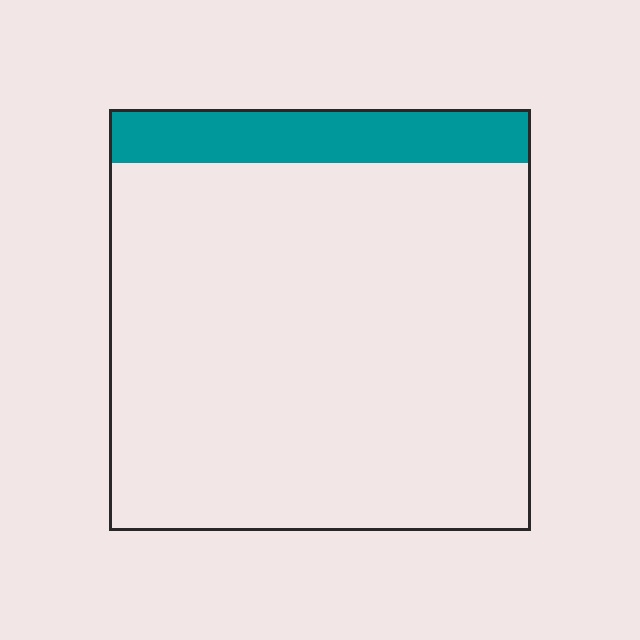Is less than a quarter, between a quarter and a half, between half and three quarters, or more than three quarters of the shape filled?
Less than a quarter.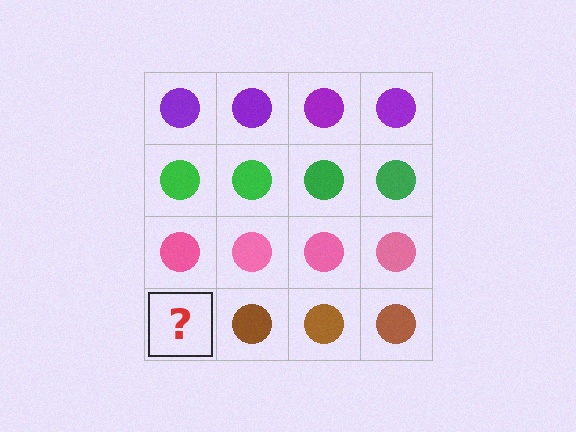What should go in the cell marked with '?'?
The missing cell should contain a brown circle.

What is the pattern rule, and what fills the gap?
The rule is that each row has a consistent color. The gap should be filled with a brown circle.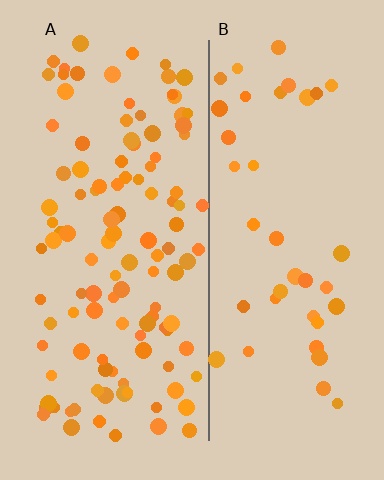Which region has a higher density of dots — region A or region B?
A (the left).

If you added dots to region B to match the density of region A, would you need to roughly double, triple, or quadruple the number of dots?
Approximately triple.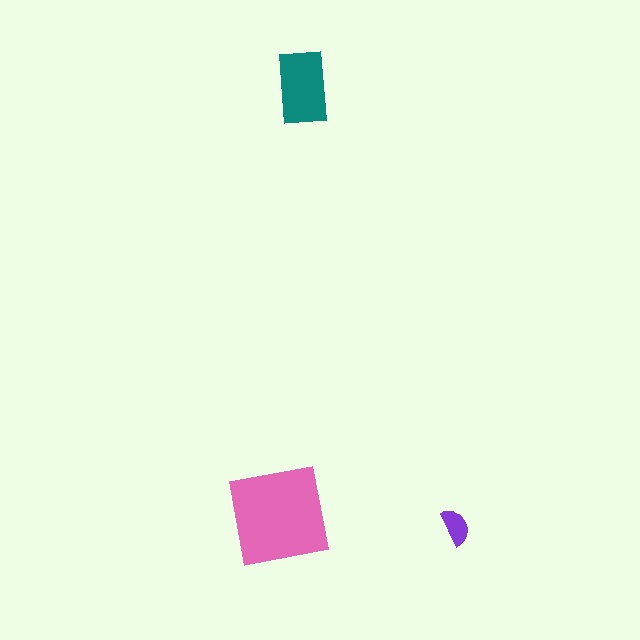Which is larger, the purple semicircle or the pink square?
The pink square.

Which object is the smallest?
The purple semicircle.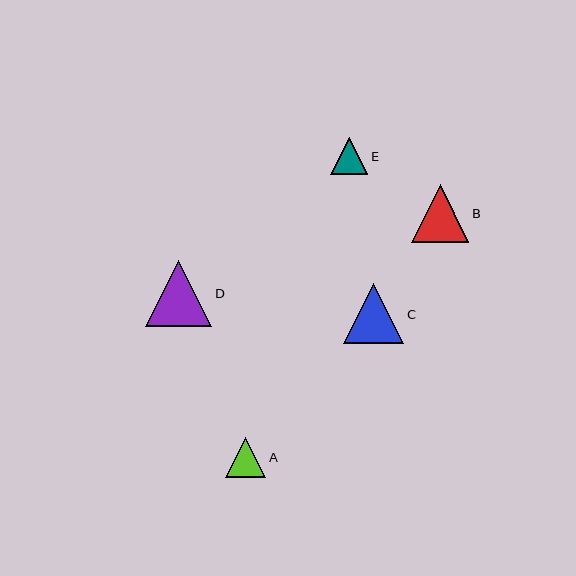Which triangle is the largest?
Triangle D is the largest with a size of approximately 66 pixels.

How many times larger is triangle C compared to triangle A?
Triangle C is approximately 1.5 times the size of triangle A.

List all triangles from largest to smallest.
From largest to smallest: D, C, B, A, E.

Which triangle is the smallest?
Triangle E is the smallest with a size of approximately 37 pixels.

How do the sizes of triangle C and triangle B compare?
Triangle C and triangle B are approximately the same size.